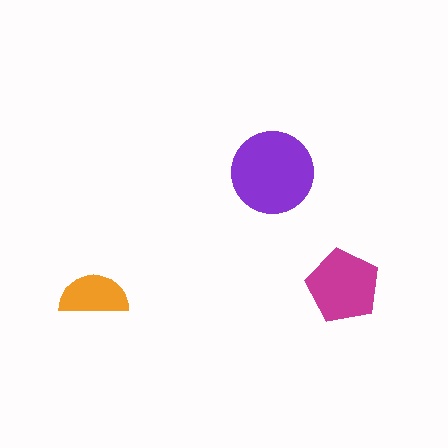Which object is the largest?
The purple circle.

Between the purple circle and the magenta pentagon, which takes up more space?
The purple circle.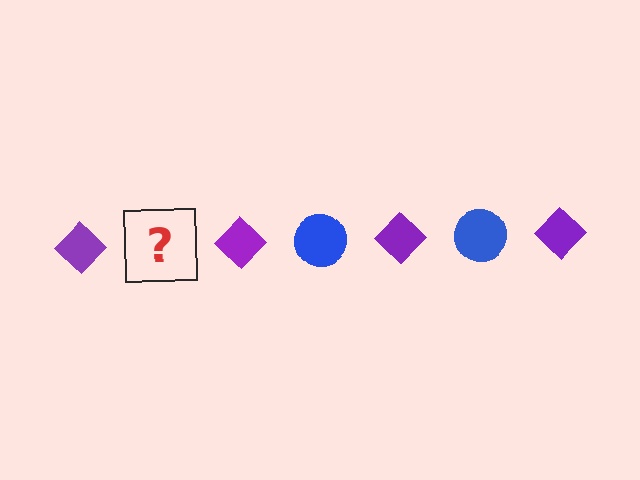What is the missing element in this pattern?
The missing element is a blue circle.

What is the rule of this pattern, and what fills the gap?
The rule is that the pattern alternates between purple diamond and blue circle. The gap should be filled with a blue circle.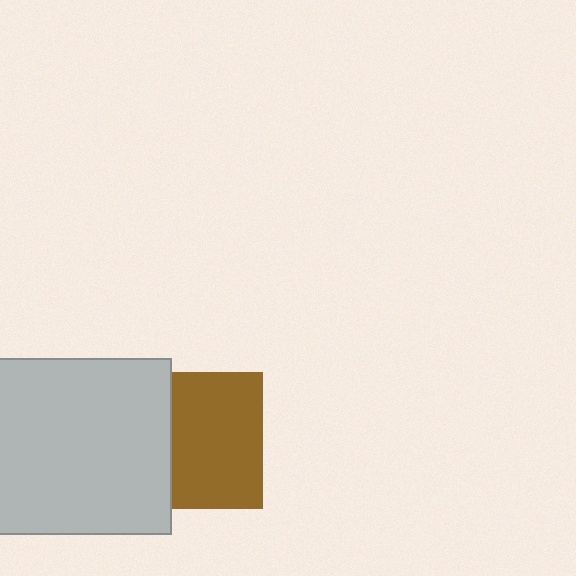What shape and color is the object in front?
The object in front is a light gray square.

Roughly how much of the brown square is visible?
Most of it is visible (roughly 67%).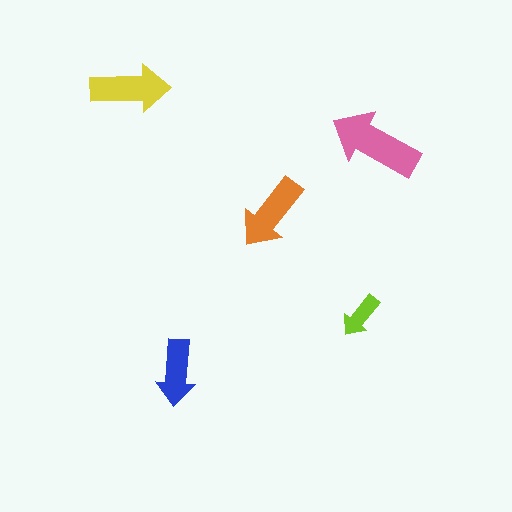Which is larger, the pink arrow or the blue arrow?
The pink one.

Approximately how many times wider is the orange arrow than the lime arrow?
About 1.5 times wider.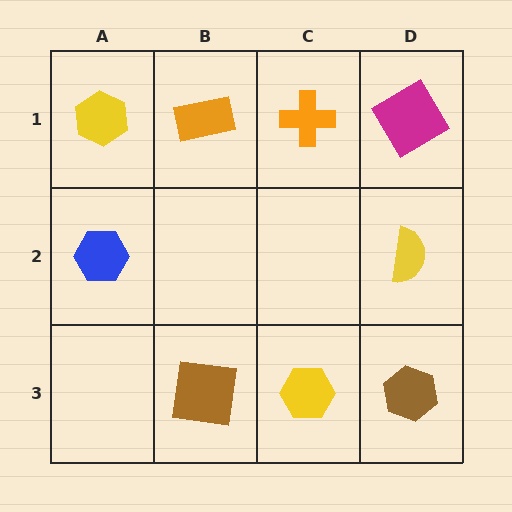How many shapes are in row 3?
3 shapes.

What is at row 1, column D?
A magenta diamond.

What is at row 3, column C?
A yellow hexagon.